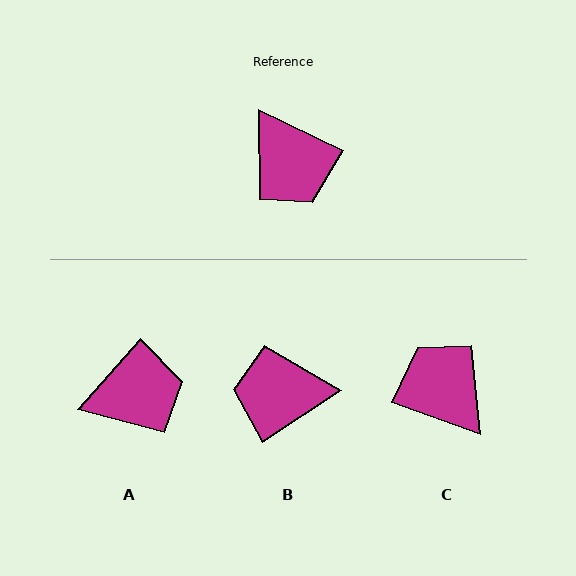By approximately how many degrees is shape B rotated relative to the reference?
Approximately 121 degrees clockwise.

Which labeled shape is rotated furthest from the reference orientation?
C, about 174 degrees away.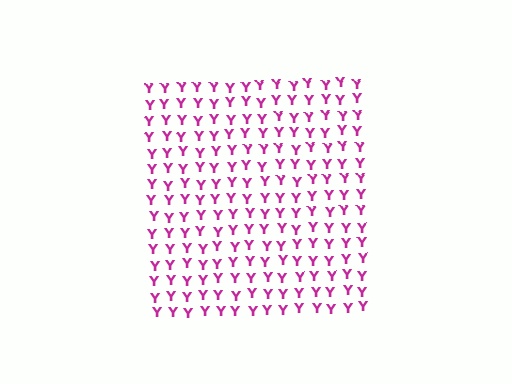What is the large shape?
The large shape is a square.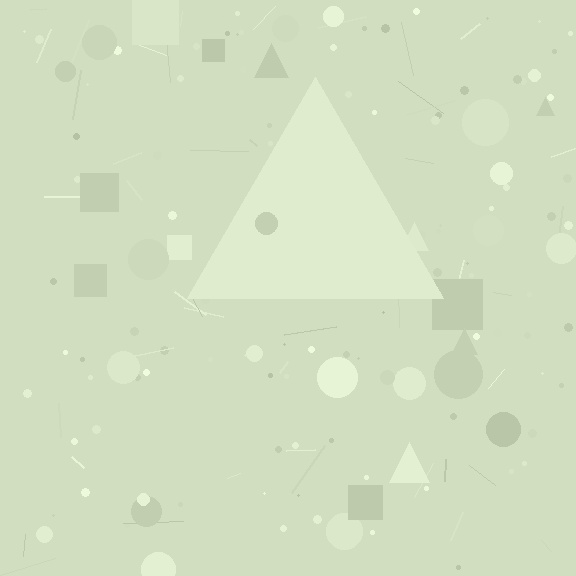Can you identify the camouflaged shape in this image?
The camouflaged shape is a triangle.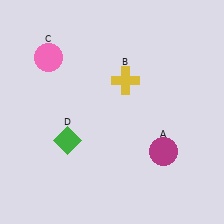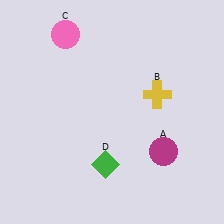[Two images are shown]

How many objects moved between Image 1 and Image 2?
3 objects moved between the two images.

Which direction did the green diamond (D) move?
The green diamond (D) moved right.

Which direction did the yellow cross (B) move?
The yellow cross (B) moved right.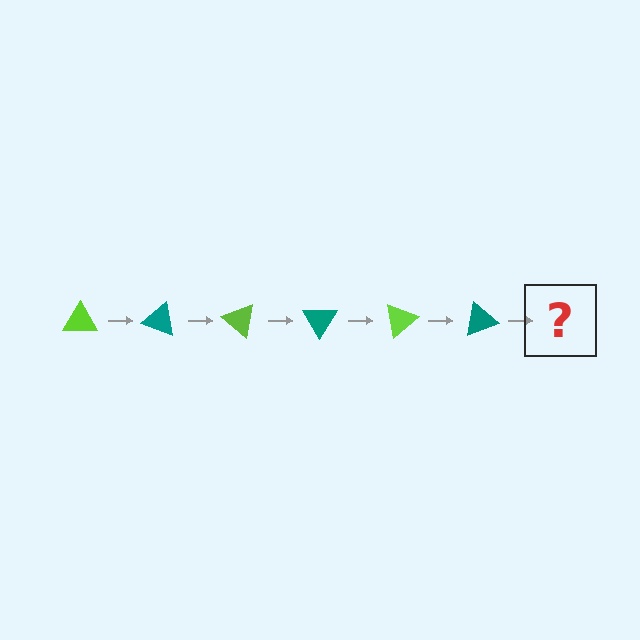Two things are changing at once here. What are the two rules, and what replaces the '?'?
The two rules are that it rotates 20 degrees each step and the color cycles through lime and teal. The '?' should be a lime triangle, rotated 120 degrees from the start.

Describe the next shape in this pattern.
It should be a lime triangle, rotated 120 degrees from the start.